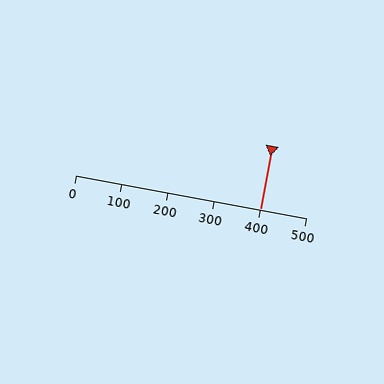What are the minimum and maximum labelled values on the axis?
The axis runs from 0 to 500.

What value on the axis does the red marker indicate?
The marker indicates approximately 400.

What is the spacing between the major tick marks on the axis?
The major ticks are spaced 100 apart.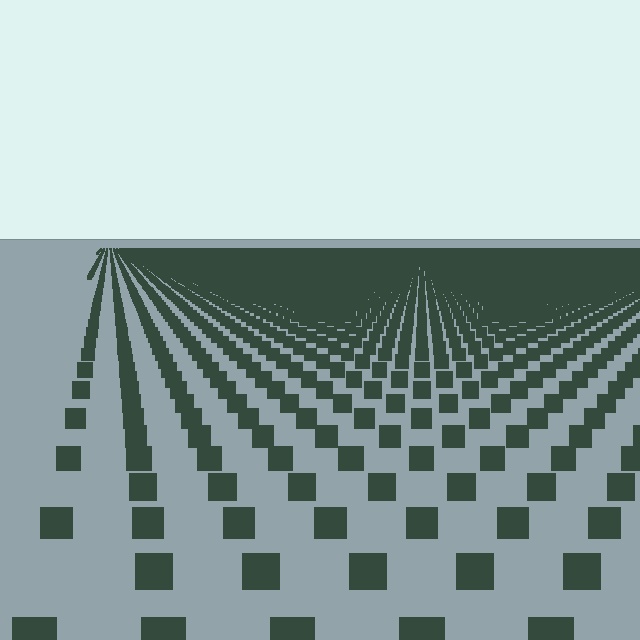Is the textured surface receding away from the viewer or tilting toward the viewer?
The surface is receding away from the viewer. Texture elements get smaller and denser toward the top.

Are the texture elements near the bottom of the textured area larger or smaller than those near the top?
Larger. Near the bottom, elements are closer to the viewer and appear at a bigger on-screen size.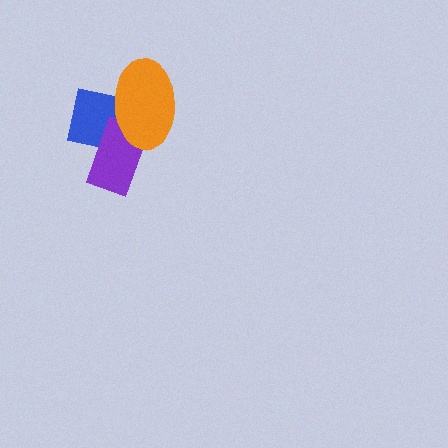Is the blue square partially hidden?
Yes, it is partially covered by another shape.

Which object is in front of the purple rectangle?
The orange ellipse is in front of the purple rectangle.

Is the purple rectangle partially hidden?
Yes, it is partially covered by another shape.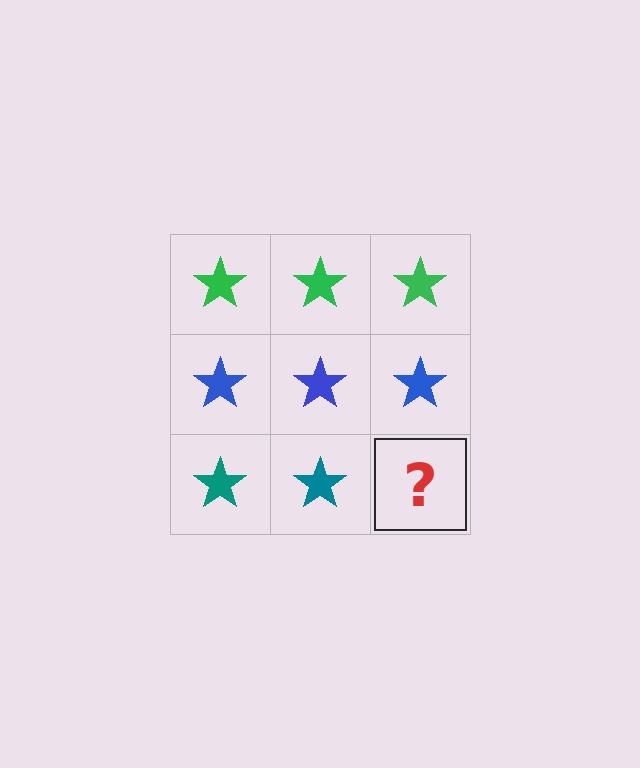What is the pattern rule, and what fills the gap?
The rule is that each row has a consistent color. The gap should be filled with a teal star.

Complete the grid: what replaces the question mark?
The question mark should be replaced with a teal star.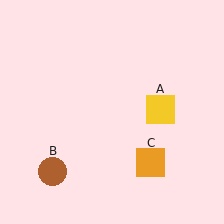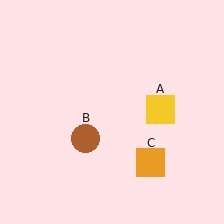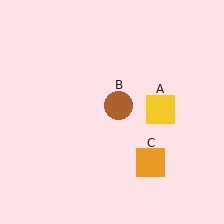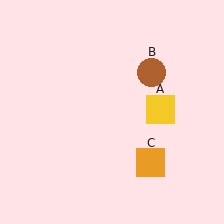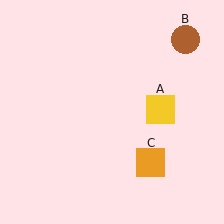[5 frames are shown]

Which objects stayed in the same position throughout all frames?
Yellow square (object A) and orange square (object C) remained stationary.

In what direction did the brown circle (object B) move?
The brown circle (object B) moved up and to the right.